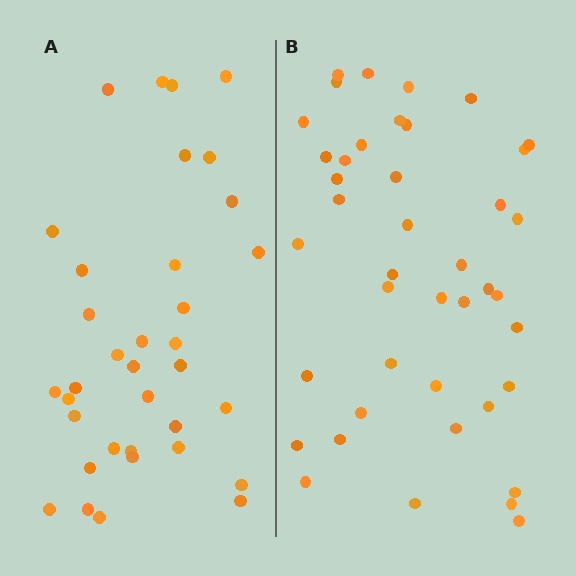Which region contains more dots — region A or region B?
Region B (the right region) has more dots.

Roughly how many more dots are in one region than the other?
Region B has roughly 8 or so more dots than region A.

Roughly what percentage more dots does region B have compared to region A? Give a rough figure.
About 20% more.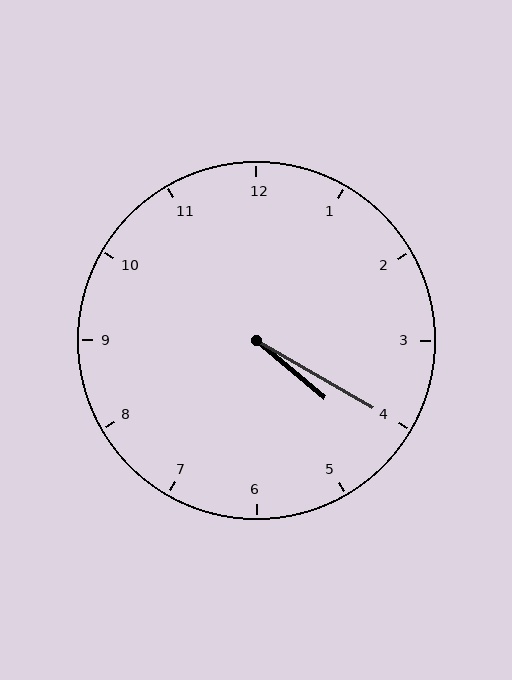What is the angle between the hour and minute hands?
Approximately 10 degrees.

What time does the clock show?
4:20.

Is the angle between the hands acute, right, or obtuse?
It is acute.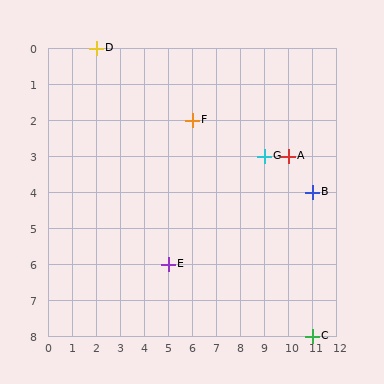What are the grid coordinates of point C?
Point C is at grid coordinates (11, 8).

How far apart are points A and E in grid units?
Points A and E are 5 columns and 3 rows apart (about 5.8 grid units diagonally).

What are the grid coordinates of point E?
Point E is at grid coordinates (5, 6).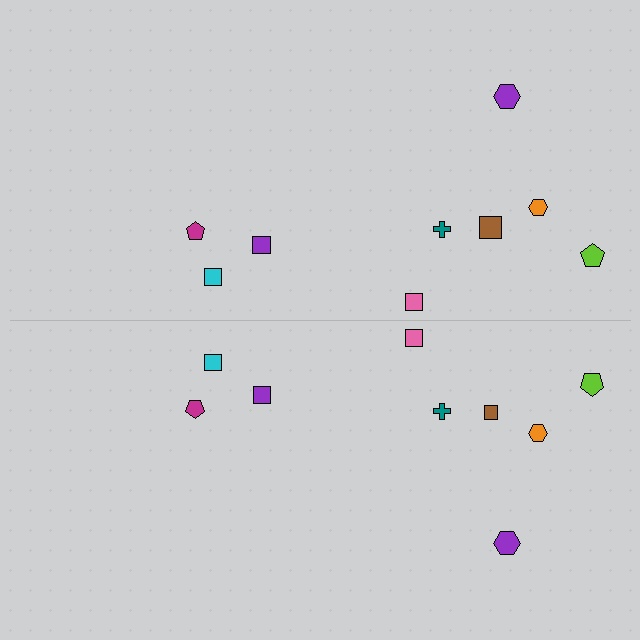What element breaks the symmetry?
The brown square on the bottom side has a different size than its mirror counterpart.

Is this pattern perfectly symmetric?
No, the pattern is not perfectly symmetric. The brown square on the bottom side has a different size than its mirror counterpart.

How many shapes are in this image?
There are 18 shapes in this image.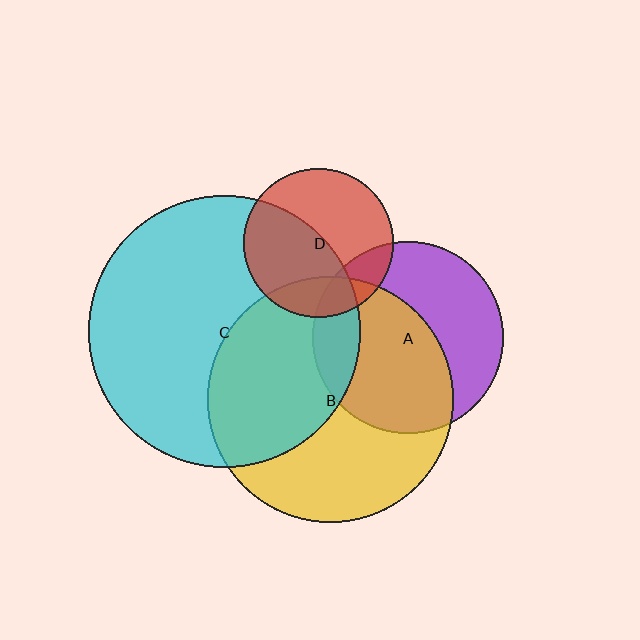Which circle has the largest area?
Circle C (cyan).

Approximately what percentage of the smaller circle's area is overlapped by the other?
Approximately 50%.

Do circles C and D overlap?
Yes.